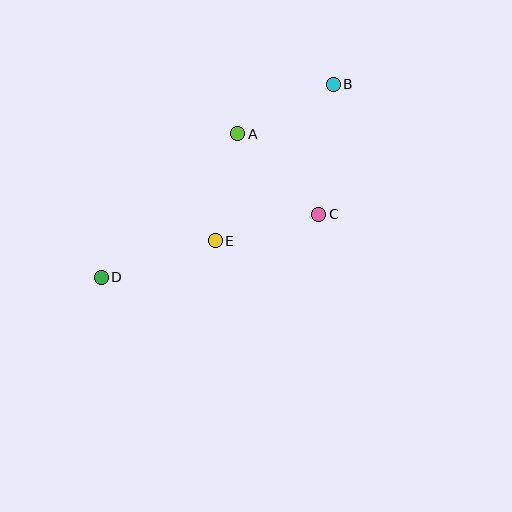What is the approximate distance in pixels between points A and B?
The distance between A and B is approximately 107 pixels.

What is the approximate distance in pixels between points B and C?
The distance between B and C is approximately 131 pixels.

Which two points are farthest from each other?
Points B and D are farthest from each other.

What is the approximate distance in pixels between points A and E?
The distance between A and E is approximately 110 pixels.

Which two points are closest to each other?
Points C and E are closest to each other.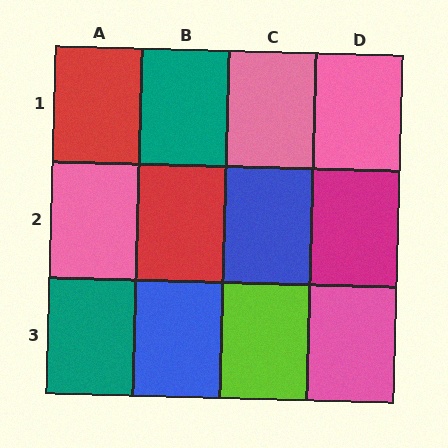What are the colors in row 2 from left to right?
Pink, red, blue, magenta.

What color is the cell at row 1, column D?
Pink.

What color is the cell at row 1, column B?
Teal.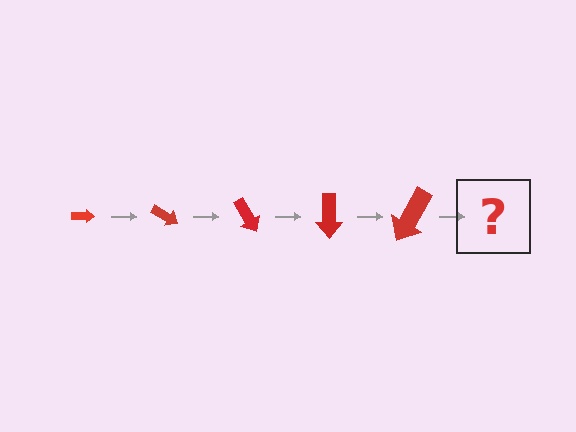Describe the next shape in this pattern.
It should be an arrow, larger than the previous one and rotated 150 degrees from the start.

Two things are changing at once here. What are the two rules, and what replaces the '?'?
The two rules are that the arrow grows larger each step and it rotates 30 degrees each step. The '?' should be an arrow, larger than the previous one and rotated 150 degrees from the start.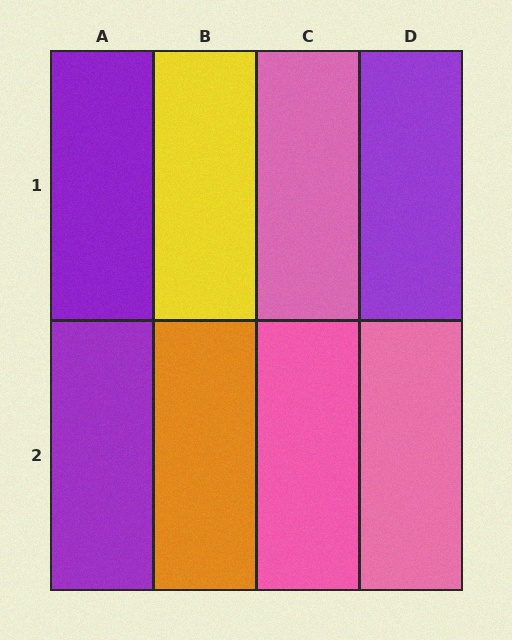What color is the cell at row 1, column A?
Purple.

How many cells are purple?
3 cells are purple.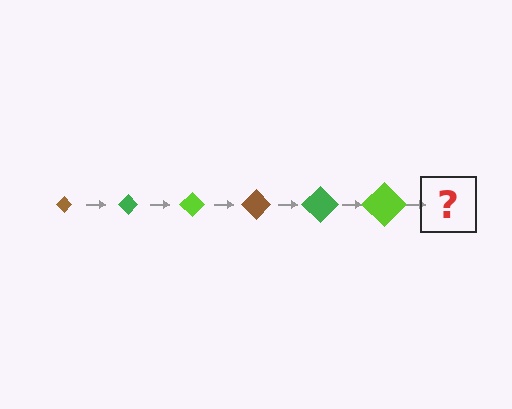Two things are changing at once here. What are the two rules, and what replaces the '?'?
The two rules are that the diamond grows larger each step and the color cycles through brown, green, and lime. The '?' should be a brown diamond, larger than the previous one.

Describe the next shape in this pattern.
It should be a brown diamond, larger than the previous one.